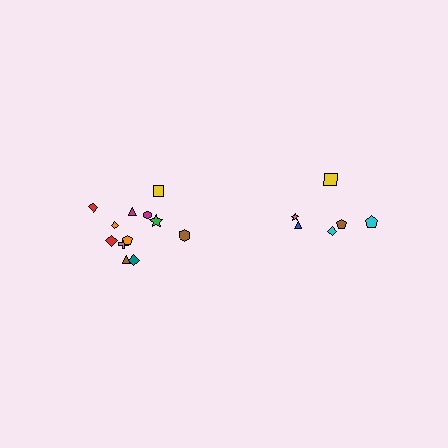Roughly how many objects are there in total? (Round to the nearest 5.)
Roughly 20 objects in total.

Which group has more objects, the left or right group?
The left group.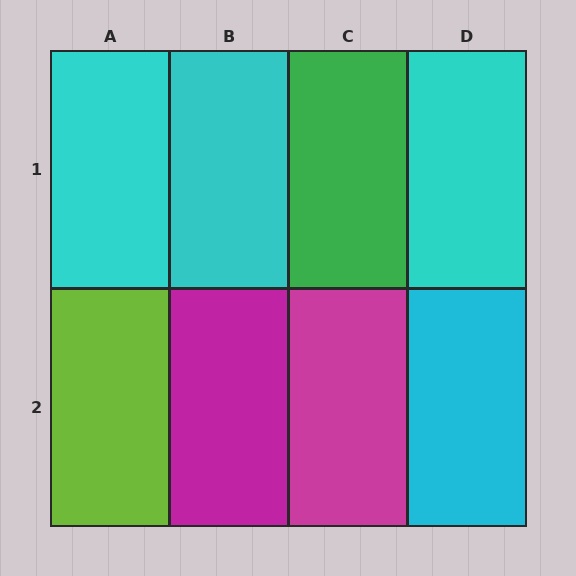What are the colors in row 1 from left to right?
Cyan, cyan, green, cyan.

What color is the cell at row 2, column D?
Cyan.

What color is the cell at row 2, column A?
Lime.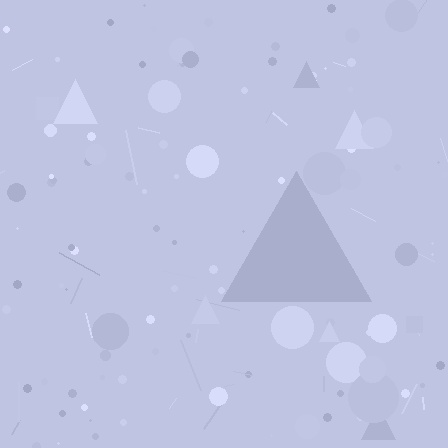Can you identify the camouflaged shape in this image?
The camouflaged shape is a triangle.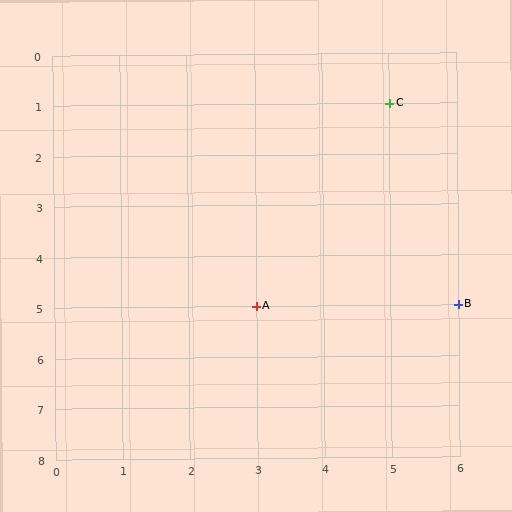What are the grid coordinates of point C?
Point C is at grid coordinates (5, 1).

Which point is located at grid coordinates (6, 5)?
Point B is at (6, 5).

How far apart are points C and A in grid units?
Points C and A are 2 columns and 4 rows apart (about 4.5 grid units diagonally).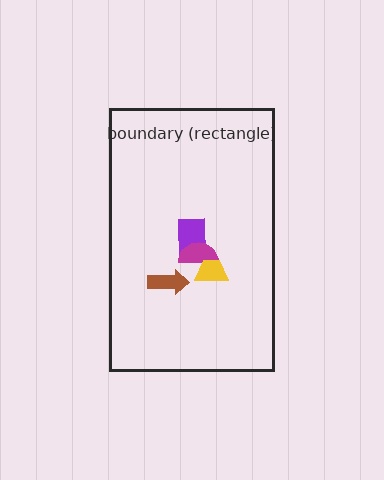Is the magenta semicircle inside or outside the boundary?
Inside.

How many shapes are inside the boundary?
4 inside, 0 outside.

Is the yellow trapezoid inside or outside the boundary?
Inside.